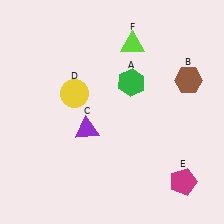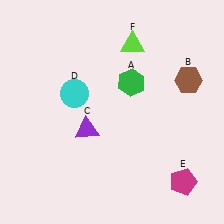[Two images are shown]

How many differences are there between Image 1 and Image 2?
There is 1 difference between the two images.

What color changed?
The circle (D) changed from yellow in Image 1 to cyan in Image 2.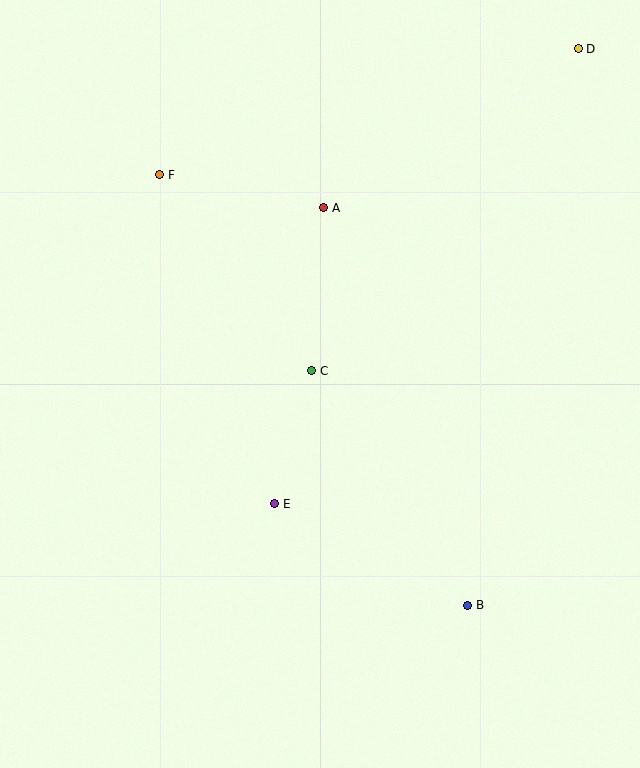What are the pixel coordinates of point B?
Point B is at (468, 605).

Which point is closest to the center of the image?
Point C at (312, 371) is closest to the center.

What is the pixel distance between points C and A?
The distance between C and A is 164 pixels.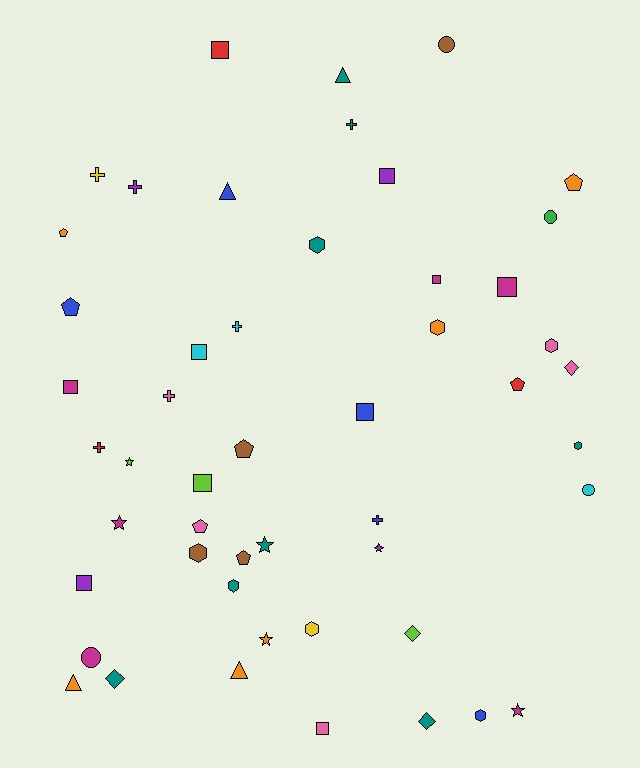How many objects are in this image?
There are 50 objects.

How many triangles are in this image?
There are 4 triangles.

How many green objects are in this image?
There is 1 green object.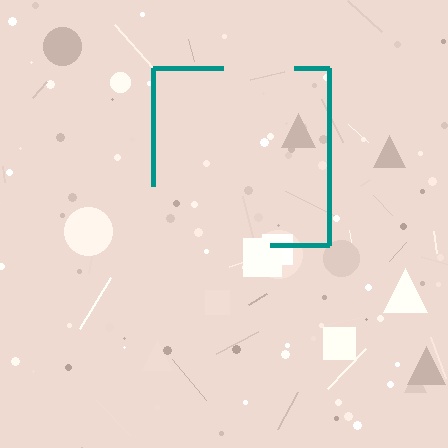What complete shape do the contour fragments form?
The contour fragments form a square.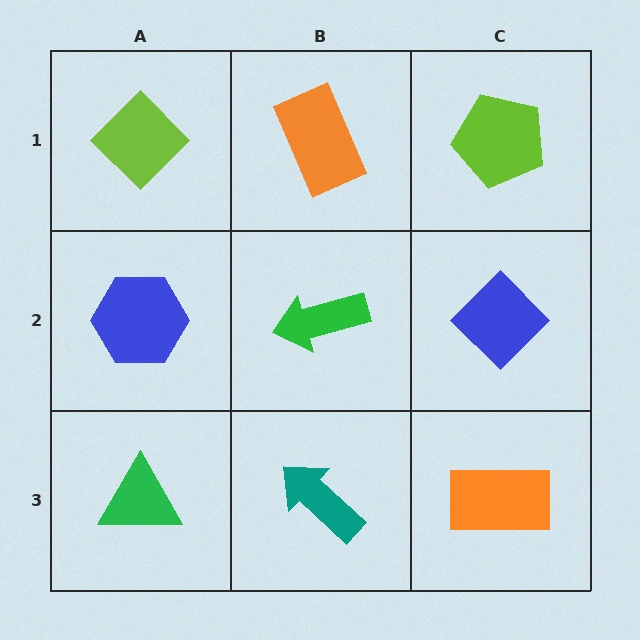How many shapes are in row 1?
3 shapes.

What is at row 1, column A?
A lime diamond.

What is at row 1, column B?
An orange rectangle.